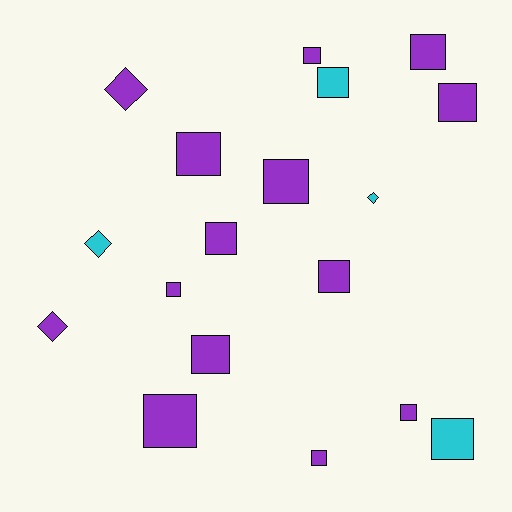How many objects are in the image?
There are 18 objects.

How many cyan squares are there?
There are 2 cyan squares.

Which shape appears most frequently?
Square, with 14 objects.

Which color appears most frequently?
Purple, with 14 objects.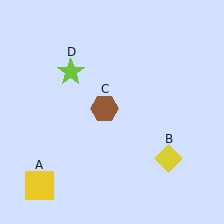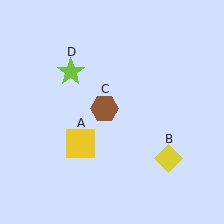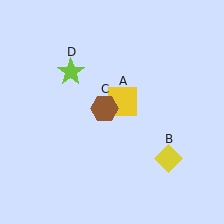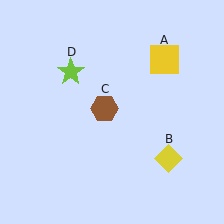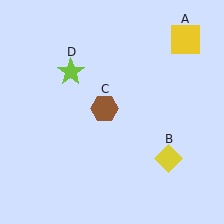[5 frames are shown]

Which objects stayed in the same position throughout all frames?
Yellow diamond (object B) and brown hexagon (object C) and lime star (object D) remained stationary.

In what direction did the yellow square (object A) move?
The yellow square (object A) moved up and to the right.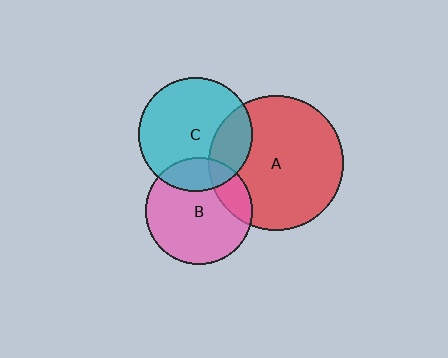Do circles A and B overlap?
Yes.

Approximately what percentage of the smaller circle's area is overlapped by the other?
Approximately 20%.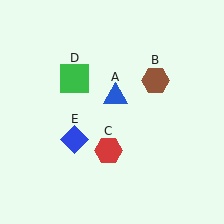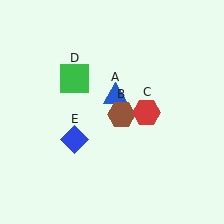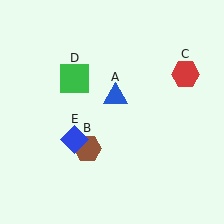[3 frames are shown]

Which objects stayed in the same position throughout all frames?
Blue triangle (object A) and green square (object D) and blue diamond (object E) remained stationary.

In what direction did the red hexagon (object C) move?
The red hexagon (object C) moved up and to the right.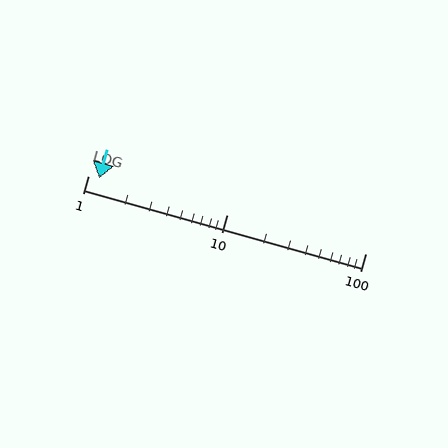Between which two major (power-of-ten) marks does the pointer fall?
The pointer is between 1 and 10.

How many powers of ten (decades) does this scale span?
The scale spans 2 decades, from 1 to 100.